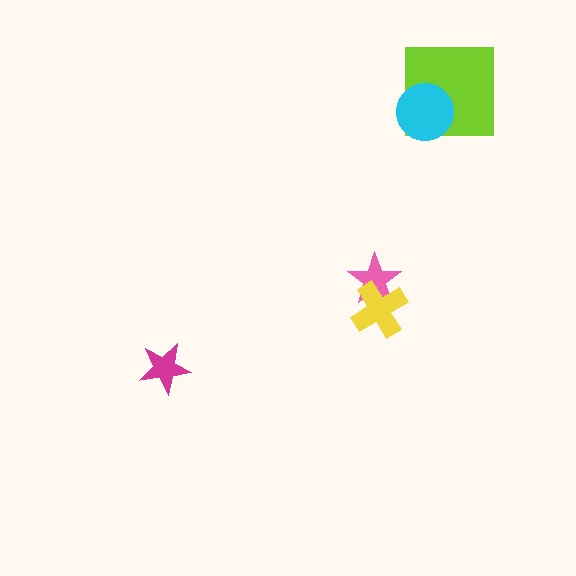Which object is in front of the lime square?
The cyan circle is in front of the lime square.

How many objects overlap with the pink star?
1 object overlaps with the pink star.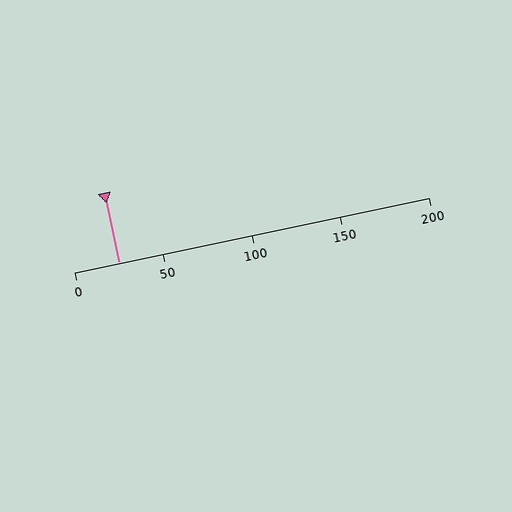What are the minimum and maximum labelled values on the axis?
The axis runs from 0 to 200.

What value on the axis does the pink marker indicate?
The marker indicates approximately 25.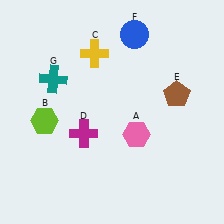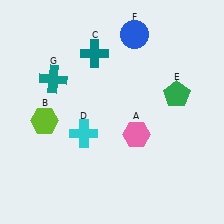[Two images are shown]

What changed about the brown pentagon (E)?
In Image 1, E is brown. In Image 2, it changed to green.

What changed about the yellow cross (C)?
In Image 1, C is yellow. In Image 2, it changed to teal.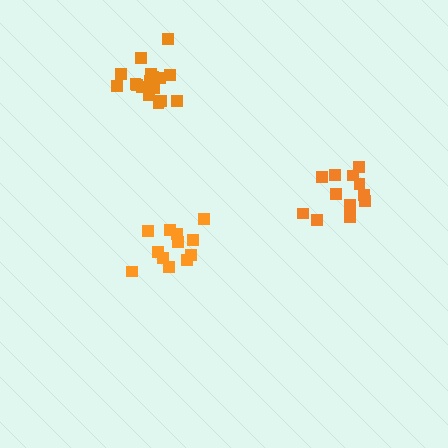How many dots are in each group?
Group 1: 12 dots, Group 2: 12 dots, Group 3: 17 dots (41 total).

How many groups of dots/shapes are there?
There are 3 groups.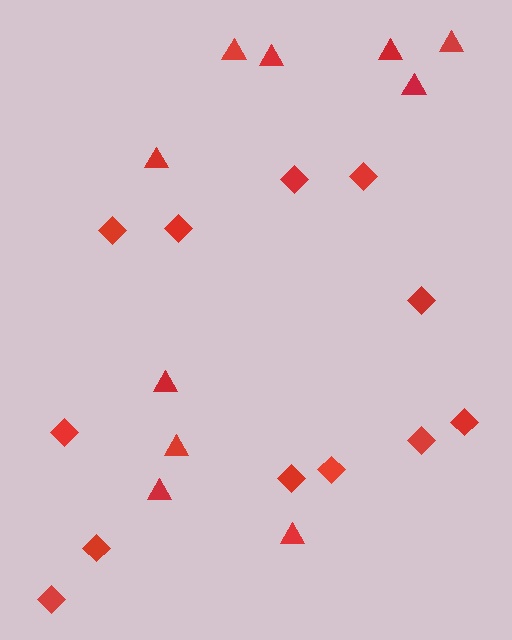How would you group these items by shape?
There are 2 groups: one group of diamonds (12) and one group of triangles (10).